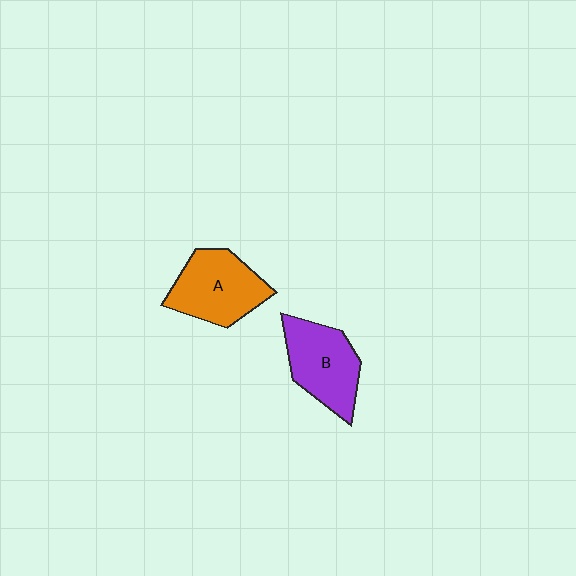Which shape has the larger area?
Shape A (orange).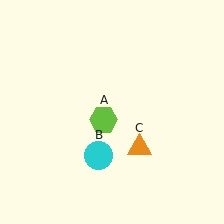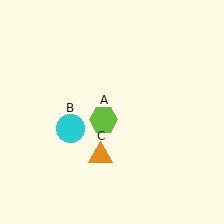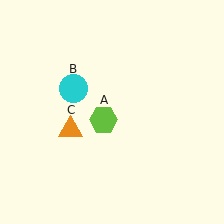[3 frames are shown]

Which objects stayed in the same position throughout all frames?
Lime hexagon (object A) remained stationary.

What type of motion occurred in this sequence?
The cyan circle (object B), orange triangle (object C) rotated clockwise around the center of the scene.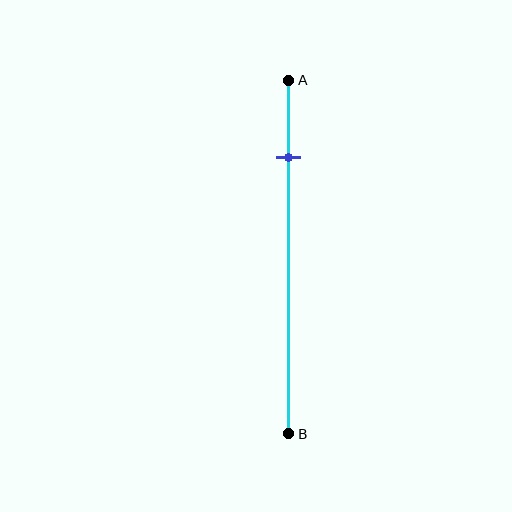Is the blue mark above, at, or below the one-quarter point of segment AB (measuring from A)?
The blue mark is above the one-quarter point of segment AB.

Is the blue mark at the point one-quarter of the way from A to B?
No, the mark is at about 20% from A, not at the 25% one-quarter point.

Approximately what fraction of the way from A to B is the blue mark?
The blue mark is approximately 20% of the way from A to B.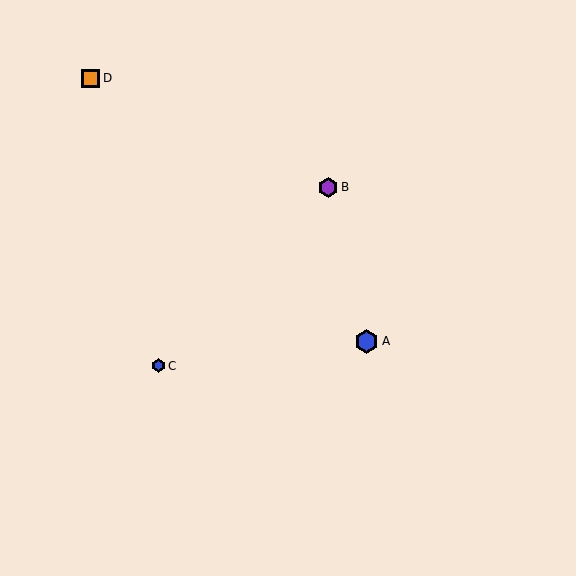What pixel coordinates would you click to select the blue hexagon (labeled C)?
Click at (158, 366) to select the blue hexagon C.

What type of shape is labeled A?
Shape A is a blue hexagon.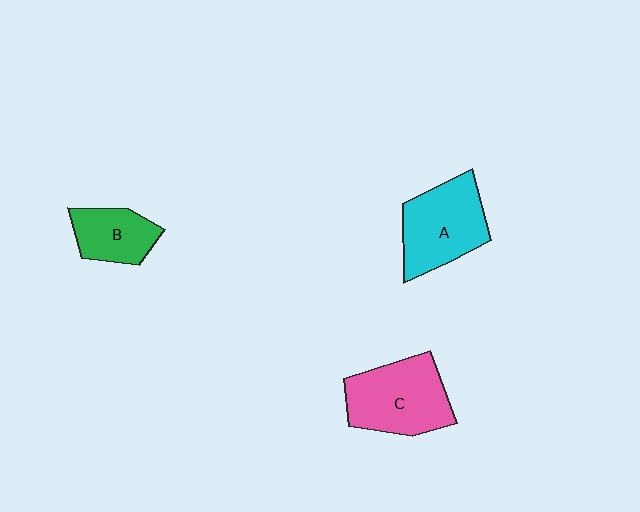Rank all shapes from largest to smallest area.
From largest to smallest: C (pink), A (cyan), B (green).